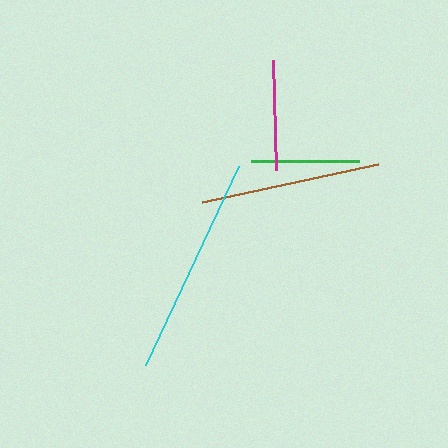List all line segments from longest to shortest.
From longest to shortest: cyan, brown, magenta, green.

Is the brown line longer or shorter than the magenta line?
The brown line is longer than the magenta line.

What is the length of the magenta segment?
The magenta segment is approximately 110 pixels long.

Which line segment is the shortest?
The green line is the shortest at approximately 107 pixels.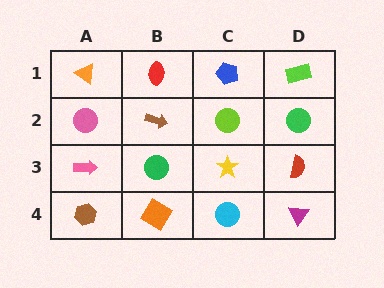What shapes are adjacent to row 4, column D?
A red semicircle (row 3, column D), a cyan circle (row 4, column C).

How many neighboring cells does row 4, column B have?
3.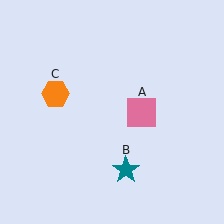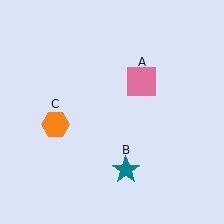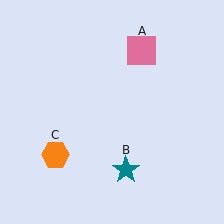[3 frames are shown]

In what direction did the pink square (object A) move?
The pink square (object A) moved up.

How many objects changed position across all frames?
2 objects changed position: pink square (object A), orange hexagon (object C).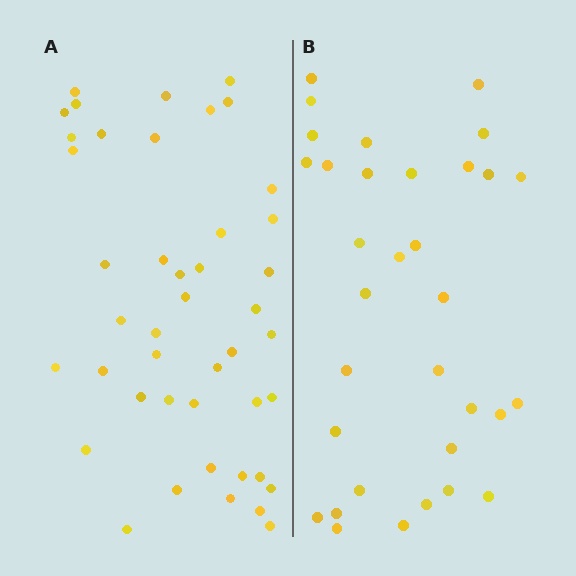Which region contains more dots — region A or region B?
Region A (the left region) has more dots.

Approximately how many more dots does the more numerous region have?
Region A has roughly 12 or so more dots than region B.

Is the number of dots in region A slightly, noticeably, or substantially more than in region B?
Region A has noticeably more, but not dramatically so. The ratio is roughly 1.3 to 1.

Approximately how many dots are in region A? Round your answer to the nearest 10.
About 40 dots. (The exact count is 44, which rounds to 40.)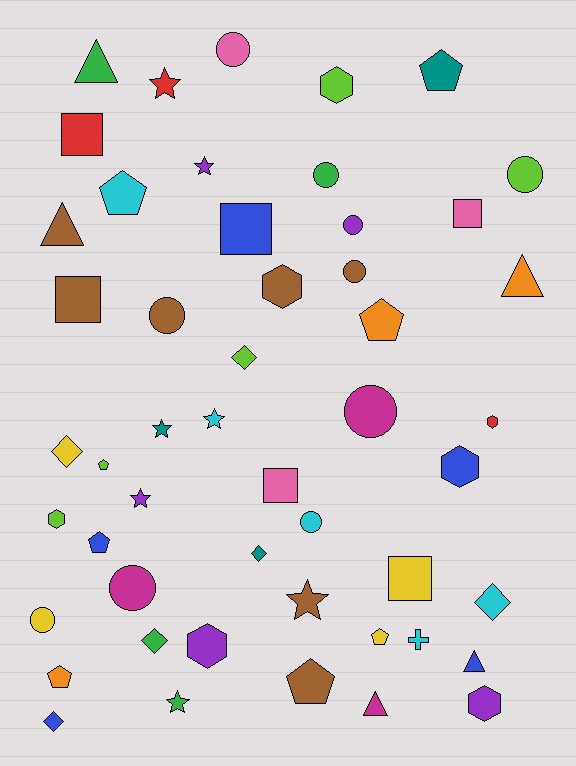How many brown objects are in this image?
There are 7 brown objects.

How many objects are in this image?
There are 50 objects.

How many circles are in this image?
There are 10 circles.